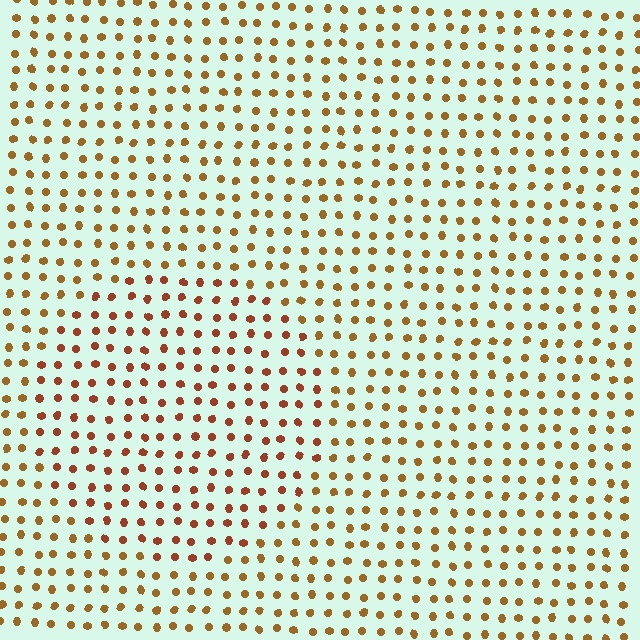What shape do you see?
I see a circle.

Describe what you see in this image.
The image is filled with small brown elements in a uniform arrangement. A circle-shaped region is visible where the elements are tinted to a slightly different hue, forming a subtle color boundary.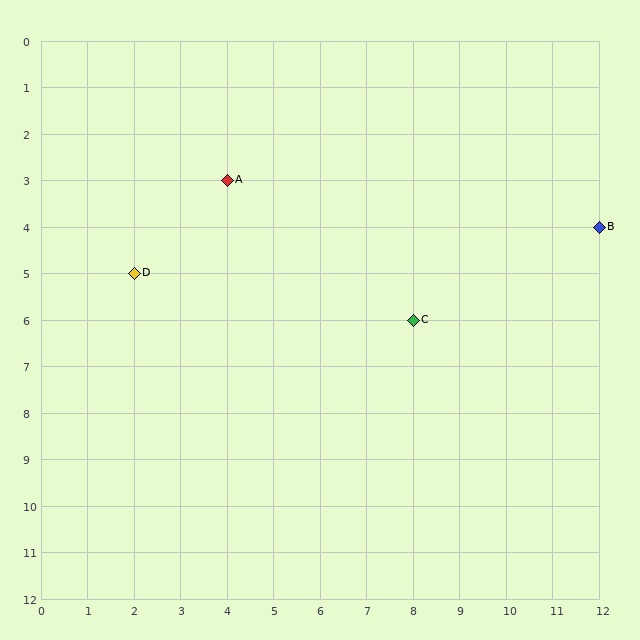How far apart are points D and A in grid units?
Points D and A are 2 columns and 2 rows apart (about 2.8 grid units diagonally).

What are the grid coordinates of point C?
Point C is at grid coordinates (8, 6).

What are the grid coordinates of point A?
Point A is at grid coordinates (4, 3).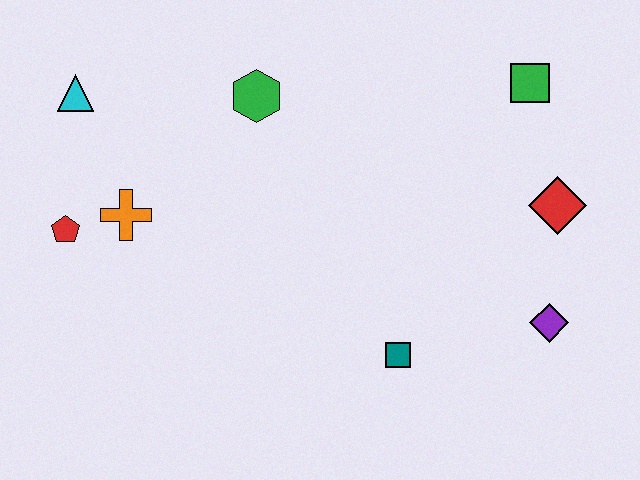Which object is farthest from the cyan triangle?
The purple diamond is farthest from the cyan triangle.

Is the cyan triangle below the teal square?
No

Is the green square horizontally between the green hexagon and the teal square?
No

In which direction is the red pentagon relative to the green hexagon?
The red pentagon is to the left of the green hexagon.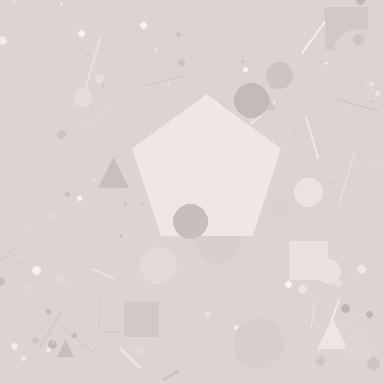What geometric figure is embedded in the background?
A pentagon is embedded in the background.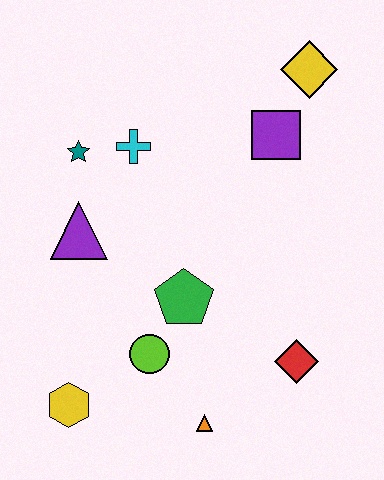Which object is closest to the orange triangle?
The lime circle is closest to the orange triangle.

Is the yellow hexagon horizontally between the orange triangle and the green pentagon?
No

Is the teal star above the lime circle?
Yes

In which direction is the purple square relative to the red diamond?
The purple square is above the red diamond.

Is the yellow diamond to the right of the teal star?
Yes